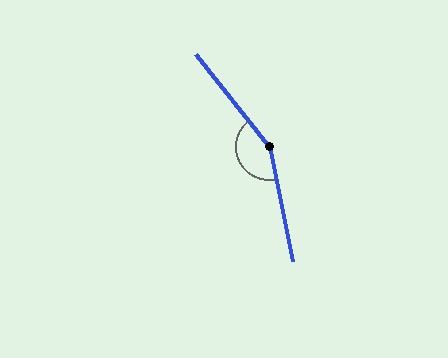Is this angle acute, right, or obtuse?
It is obtuse.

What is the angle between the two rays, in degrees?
Approximately 153 degrees.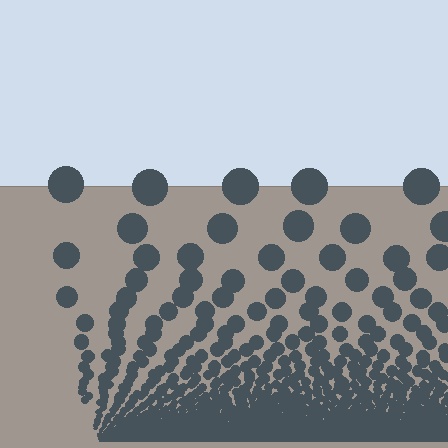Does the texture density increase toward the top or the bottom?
Density increases toward the bottom.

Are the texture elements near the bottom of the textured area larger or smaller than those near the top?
Smaller. The gradient is inverted — elements near the bottom are smaller and denser.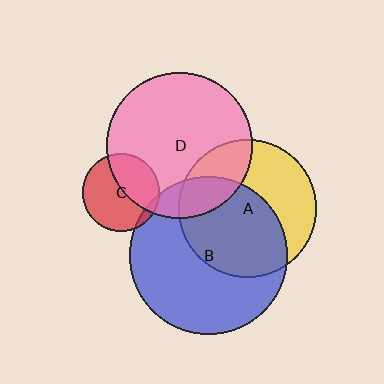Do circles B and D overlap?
Yes.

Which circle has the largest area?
Circle B (blue).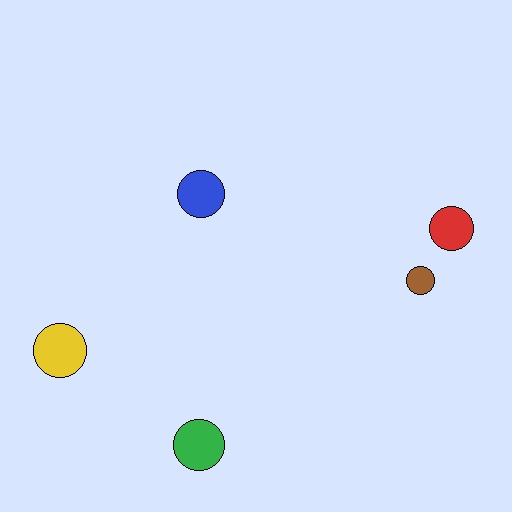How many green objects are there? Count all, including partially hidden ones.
There is 1 green object.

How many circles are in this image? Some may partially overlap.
There are 5 circles.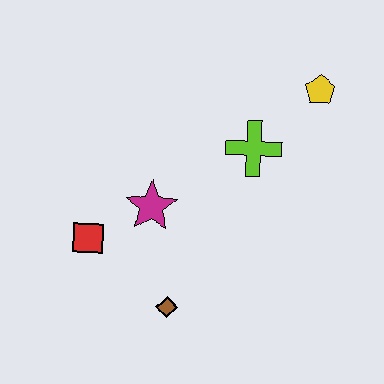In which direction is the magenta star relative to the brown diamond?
The magenta star is above the brown diamond.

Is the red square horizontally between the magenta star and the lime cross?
No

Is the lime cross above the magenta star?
Yes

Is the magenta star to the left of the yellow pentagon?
Yes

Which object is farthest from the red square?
The yellow pentagon is farthest from the red square.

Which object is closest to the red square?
The magenta star is closest to the red square.